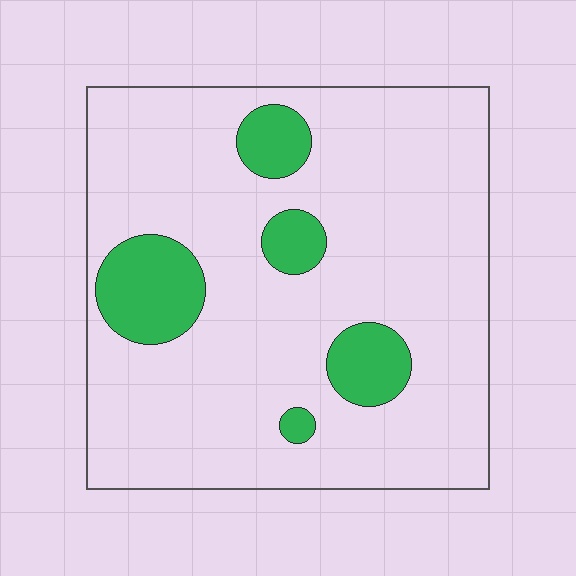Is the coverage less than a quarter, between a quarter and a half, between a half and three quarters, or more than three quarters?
Less than a quarter.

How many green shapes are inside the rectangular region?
5.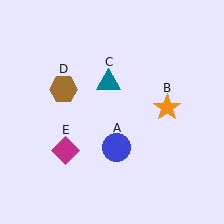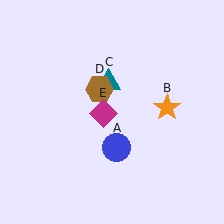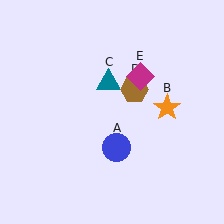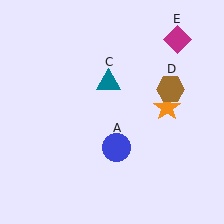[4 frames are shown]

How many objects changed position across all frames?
2 objects changed position: brown hexagon (object D), magenta diamond (object E).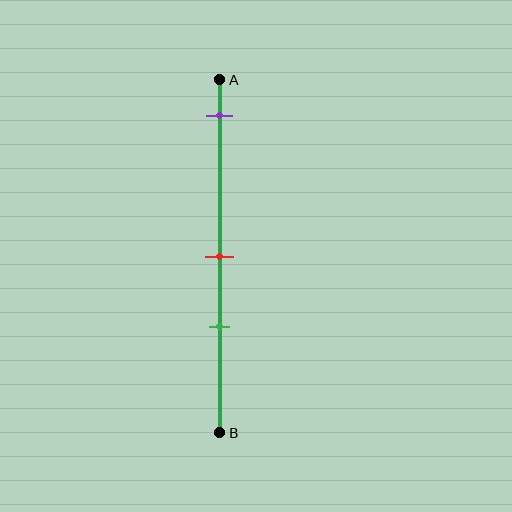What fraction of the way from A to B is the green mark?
The green mark is approximately 70% (0.7) of the way from A to B.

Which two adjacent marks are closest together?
The red and green marks are the closest adjacent pair.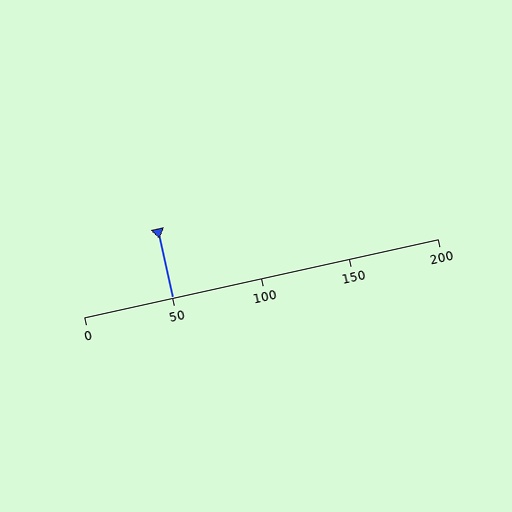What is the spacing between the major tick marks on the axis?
The major ticks are spaced 50 apart.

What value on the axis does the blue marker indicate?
The marker indicates approximately 50.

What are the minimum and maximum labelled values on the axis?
The axis runs from 0 to 200.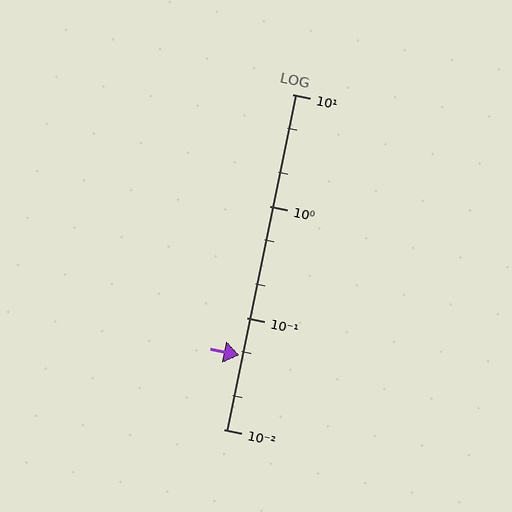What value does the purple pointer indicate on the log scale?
The pointer indicates approximately 0.046.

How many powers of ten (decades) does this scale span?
The scale spans 3 decades, from 0.01 to 10.